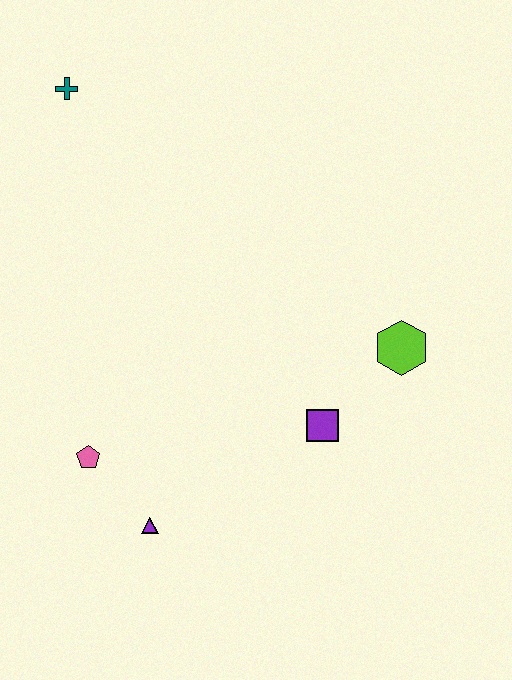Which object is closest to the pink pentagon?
The purple triangle is closest to the pink pentagon.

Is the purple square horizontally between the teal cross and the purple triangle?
No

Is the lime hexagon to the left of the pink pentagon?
No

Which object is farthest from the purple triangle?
The teal cross is farthest from the purple triangle.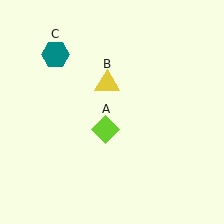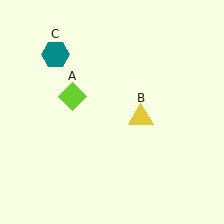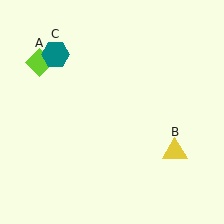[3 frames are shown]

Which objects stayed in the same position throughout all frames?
Teal hexagon (object C) remained stationary.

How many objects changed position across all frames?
2 objects changed position: lime diamond (object A), yellow triangle (object B).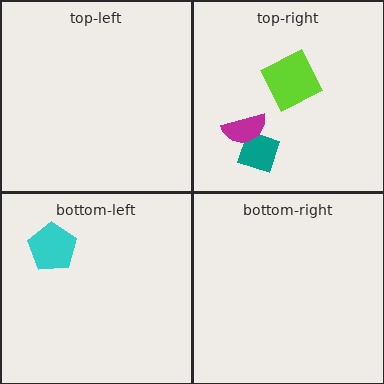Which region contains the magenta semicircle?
The top-right region.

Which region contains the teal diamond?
The top-right region.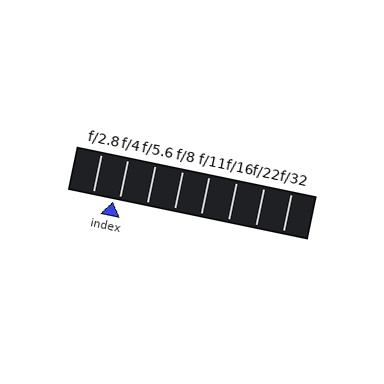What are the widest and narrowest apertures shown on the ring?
The widest aperture shown is f/2.8 and the narrowest is f/32.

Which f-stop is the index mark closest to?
The index mark is closest to f/4.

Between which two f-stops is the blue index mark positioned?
The index mark is between f/2.8 and f/4.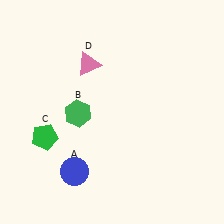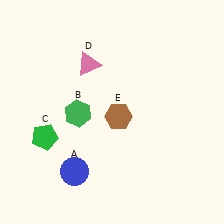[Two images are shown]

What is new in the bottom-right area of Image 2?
A brown hexagon (E) was added in the bottom-right area of Image 2.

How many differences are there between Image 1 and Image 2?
There is 1 difference between the two images.